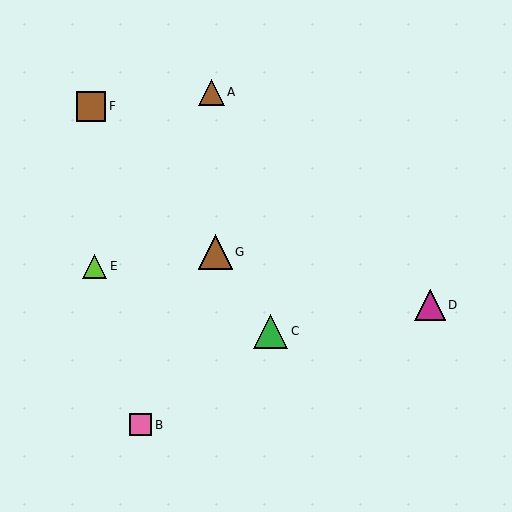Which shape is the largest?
The brown triangle (labeled G) is the largest.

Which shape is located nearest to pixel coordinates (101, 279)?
The lime triangle (labeled E) at (95, 266) is nearest to that location.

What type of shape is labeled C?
Shape C is a green triangle.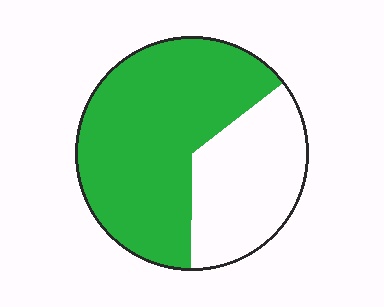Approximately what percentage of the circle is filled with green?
Approximately 65%.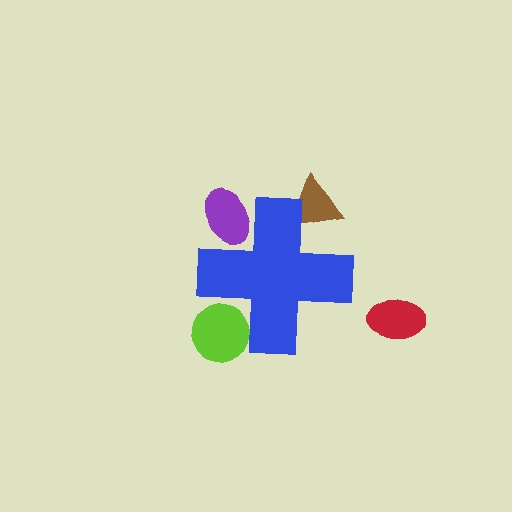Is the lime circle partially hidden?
Yes, the lime circle is partially hidden behind the blue cross.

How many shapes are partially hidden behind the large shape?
3 shapes are partially hidden.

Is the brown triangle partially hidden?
Yes, the brown triangle is partially hidden behind the blue cross.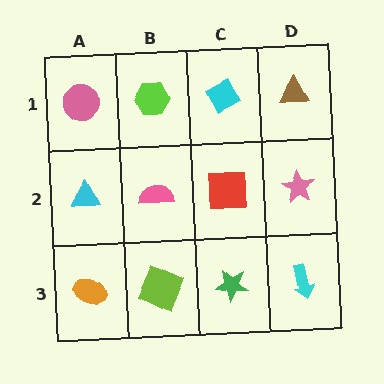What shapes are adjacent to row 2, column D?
A brown triangle (row 1, column D), a cyan arrow (row 3, column D), a red square (row 2, column C).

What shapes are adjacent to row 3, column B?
A pink semicircle (row 2, column B), an orange ellipse (row 3, column A), a green star (row 3, column C).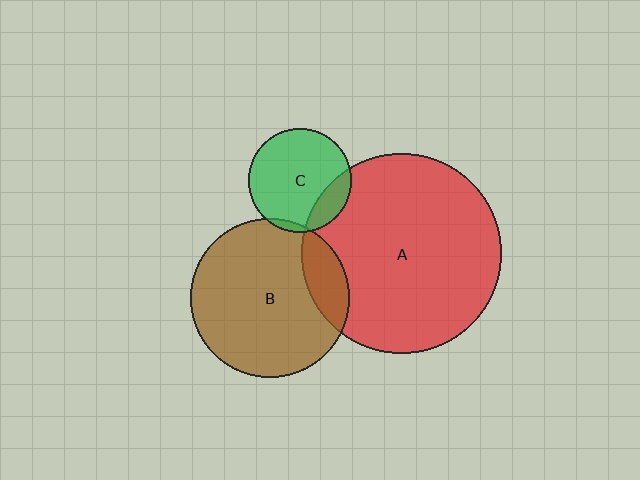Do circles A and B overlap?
Yes.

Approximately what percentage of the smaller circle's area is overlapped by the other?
Approximately 15%.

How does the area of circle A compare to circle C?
Approximately 3.7 times.